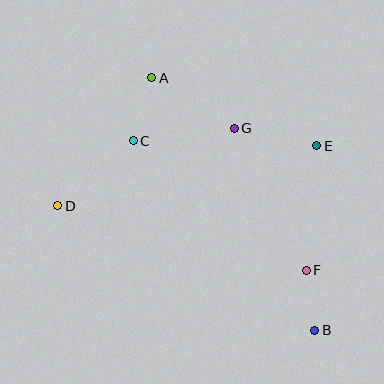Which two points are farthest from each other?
Points A and B are farthest from each other.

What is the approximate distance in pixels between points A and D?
The distance between A and D is approximately 159 pixels.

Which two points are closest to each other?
Points B and F are closest to each other.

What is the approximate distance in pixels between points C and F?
The distance between C and F is approximately 216 pixels.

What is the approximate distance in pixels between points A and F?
The distance between A and F is approximately 247 pixels.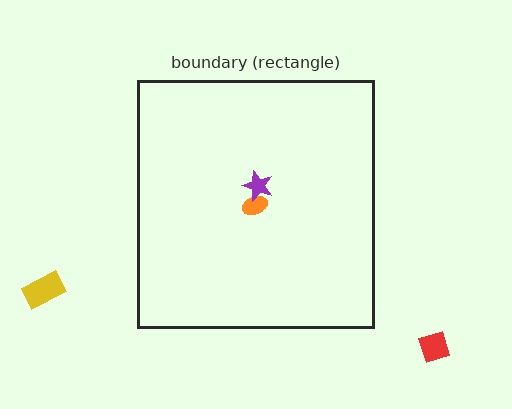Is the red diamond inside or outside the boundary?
Outside.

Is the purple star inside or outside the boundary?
Inside.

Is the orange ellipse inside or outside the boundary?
Inside.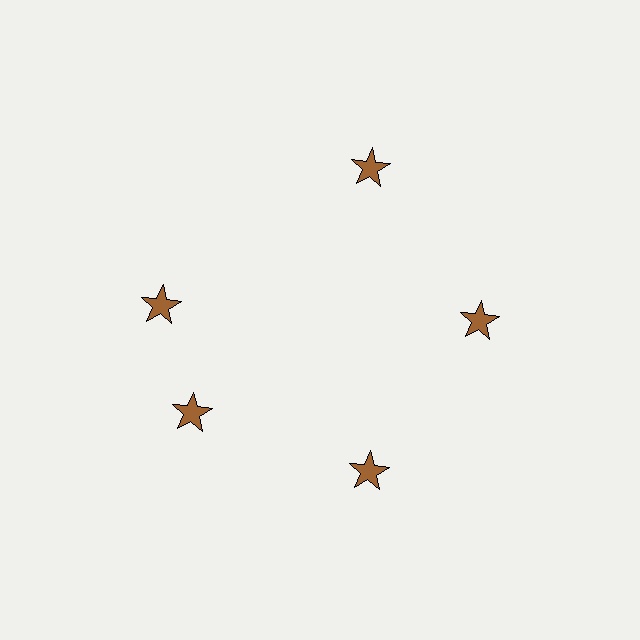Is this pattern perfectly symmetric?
No. The 5 brown stars are arranged in a ring, but one element near the 10 o'clock position is rotated out of alignment along the ring, breaking the 5-fold rotational symmetry.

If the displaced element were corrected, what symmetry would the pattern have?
It would have 5-fold rotational symmetry — the pattern would map onto itself every 72 degrees.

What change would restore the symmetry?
The symmetry would be restored by rotating it back into even spacing with its neighbors so that all 5 stars sit at equal angles and equal distance from the center.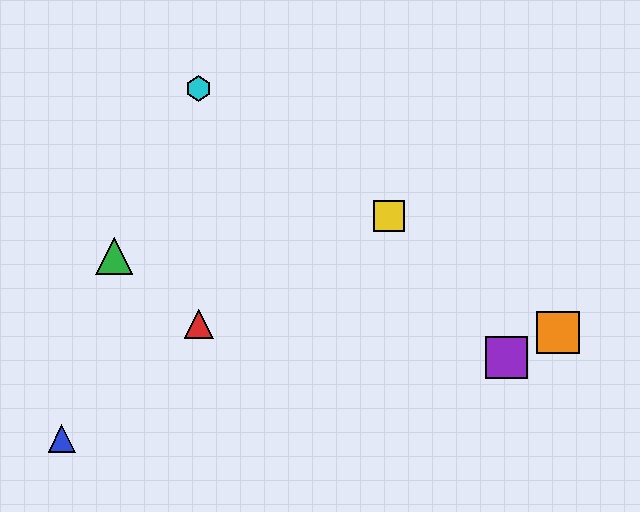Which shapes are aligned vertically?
The red triangle, the cyan hexagon are aligned vertically.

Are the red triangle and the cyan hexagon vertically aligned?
Yes, both are at x≈199.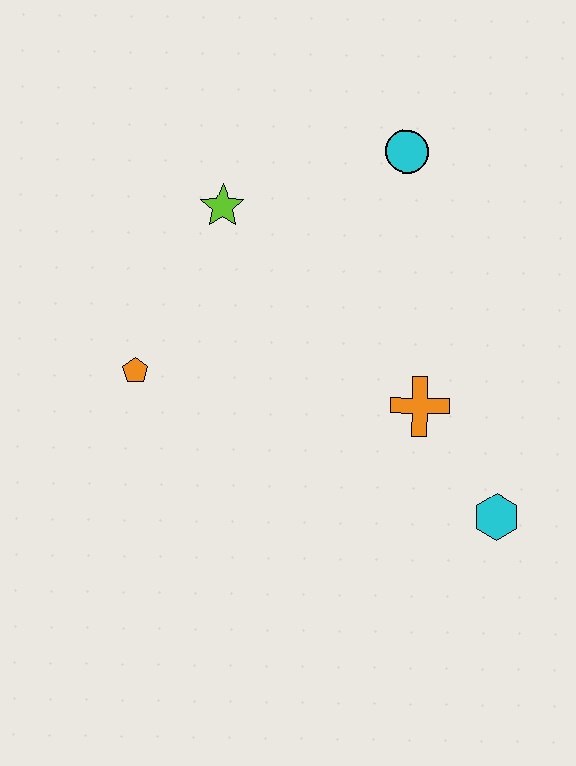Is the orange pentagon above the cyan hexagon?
Yes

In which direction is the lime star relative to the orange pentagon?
The lime star is above the orange pentagon.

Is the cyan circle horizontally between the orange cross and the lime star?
Yes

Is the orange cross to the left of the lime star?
No